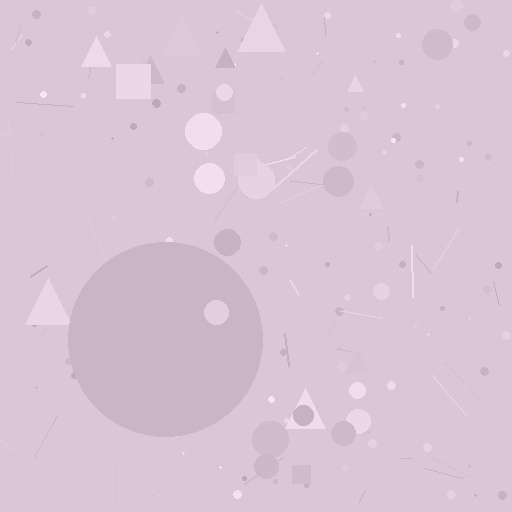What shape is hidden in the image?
A circle is hidden in the image.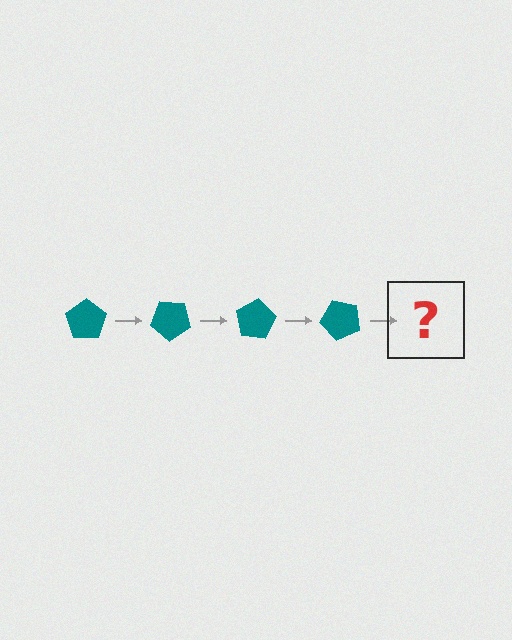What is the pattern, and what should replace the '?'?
The pattern is that the pentagon rotates 40 degrees each step. The '?' should be a teal pentagon rotated 160 degrees.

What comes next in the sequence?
The next element should be a teal pentagon rotated 160 degrees.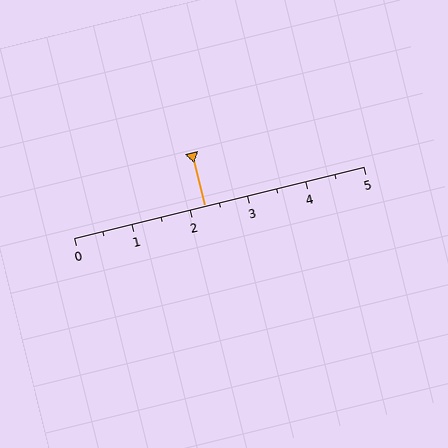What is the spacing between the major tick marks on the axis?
The major ticks are spaced 1 apart.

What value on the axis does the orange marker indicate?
The marker indicates approximately 2.2.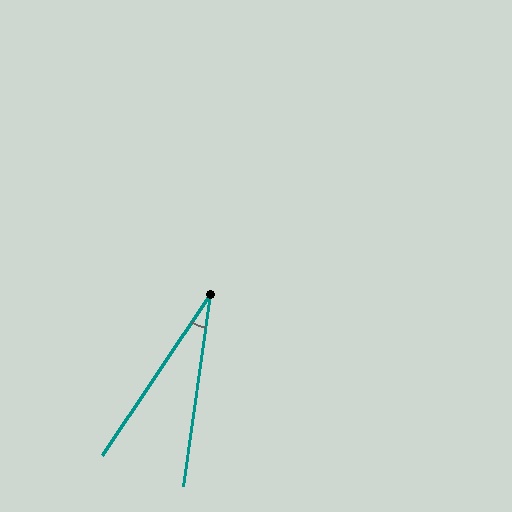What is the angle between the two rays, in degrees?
Approximately 26 degrees.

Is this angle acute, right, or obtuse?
It is acute.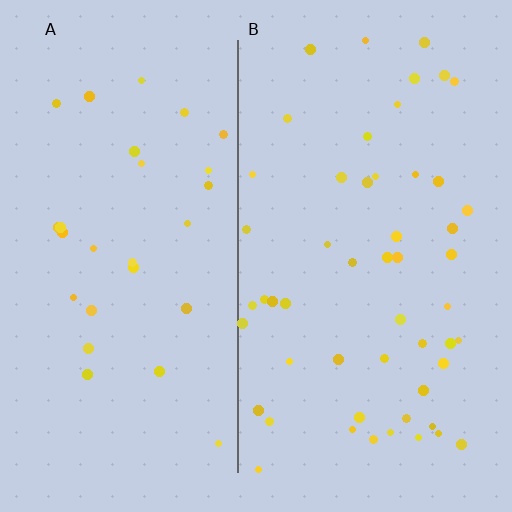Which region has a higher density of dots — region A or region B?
B (the right).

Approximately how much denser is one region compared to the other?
Approximately 1.9× — region B over region A.